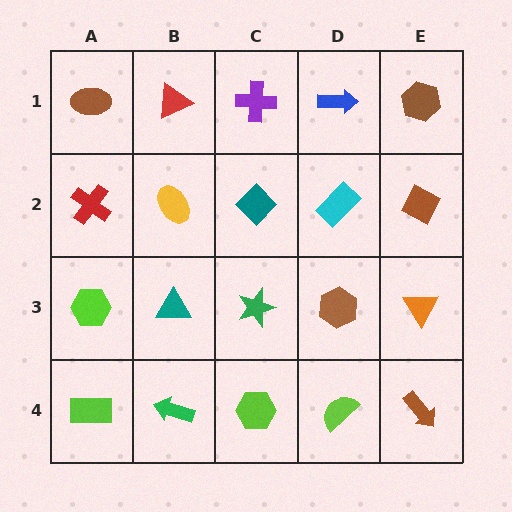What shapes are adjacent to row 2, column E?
A brown hexagon (row 1, column E), an orange triangle (row 3, column E), a cyan rectangle (row 2, column D).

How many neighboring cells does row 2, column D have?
4.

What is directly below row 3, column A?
A lime rectangle.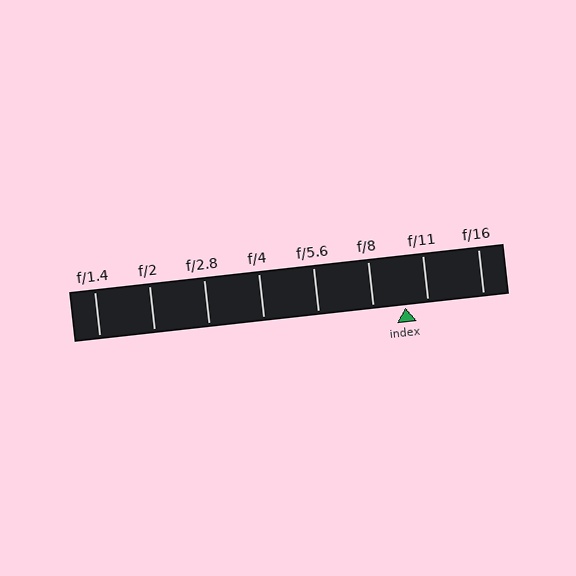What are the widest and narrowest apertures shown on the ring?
The widest aperture shown is f/1.4 and the narrowest is f/16.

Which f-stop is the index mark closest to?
The index mark is closest to f/11.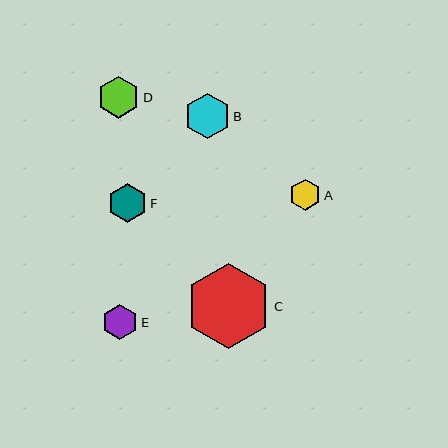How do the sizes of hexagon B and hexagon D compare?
Hexagon B and hexagon D are approximately the same size.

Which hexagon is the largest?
Hexagon C is the largest with a size of approximately 85 pixels.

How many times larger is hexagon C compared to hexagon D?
Hexagon C is approximately 2.1 times the size of hexagon D.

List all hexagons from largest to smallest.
From largest to smallest: C, B, D, F, E, A.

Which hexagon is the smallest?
Hexagon A is the smallest with a size of approximately 31 pixels.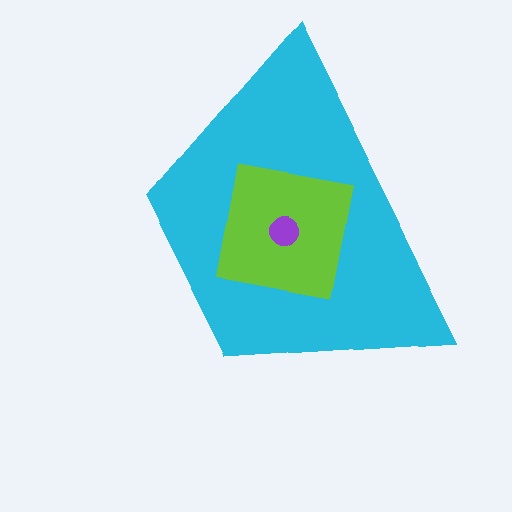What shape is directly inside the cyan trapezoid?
The lime square.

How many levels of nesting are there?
3.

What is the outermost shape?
The cyan trapezoid.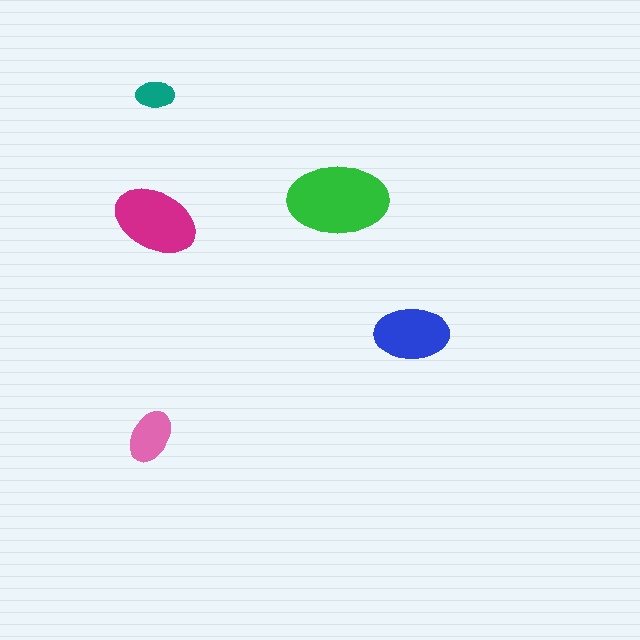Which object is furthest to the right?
The blue ellipse is rightmost.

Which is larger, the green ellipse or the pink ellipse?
The green one.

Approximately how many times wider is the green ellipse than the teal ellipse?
About 2.5 times wider.